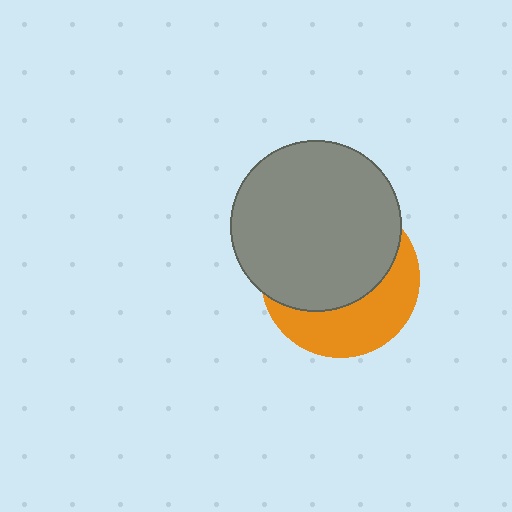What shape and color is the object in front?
The object in front is a gray circle.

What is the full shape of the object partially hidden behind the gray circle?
The partially hidden object is an orange circle.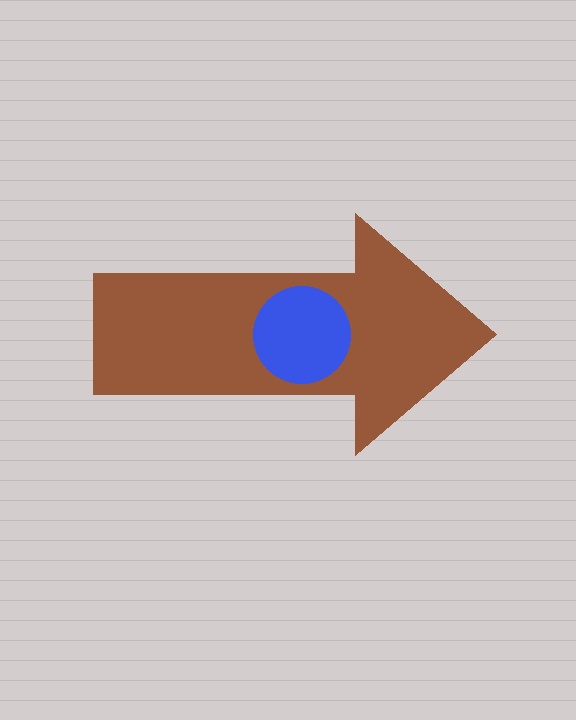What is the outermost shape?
The brown arrow.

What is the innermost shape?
The blue circle.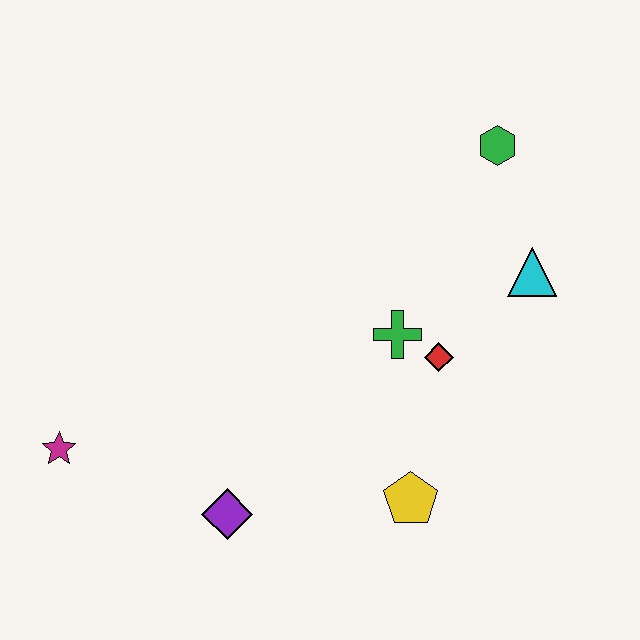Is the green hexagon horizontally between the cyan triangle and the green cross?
Yes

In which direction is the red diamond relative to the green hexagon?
The red diamond is below the green hexagon.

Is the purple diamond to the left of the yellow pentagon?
Yes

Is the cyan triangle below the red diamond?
No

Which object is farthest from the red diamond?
The magenta star is farthest from the red diamond.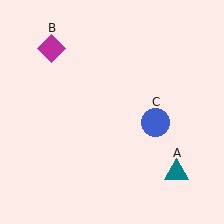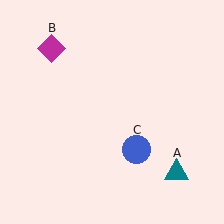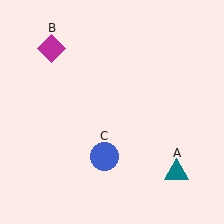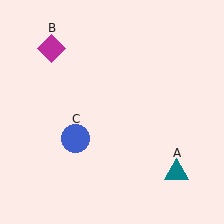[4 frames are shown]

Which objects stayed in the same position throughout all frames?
Teal triangle (object A) and magenta diamond (object B) remained stationary.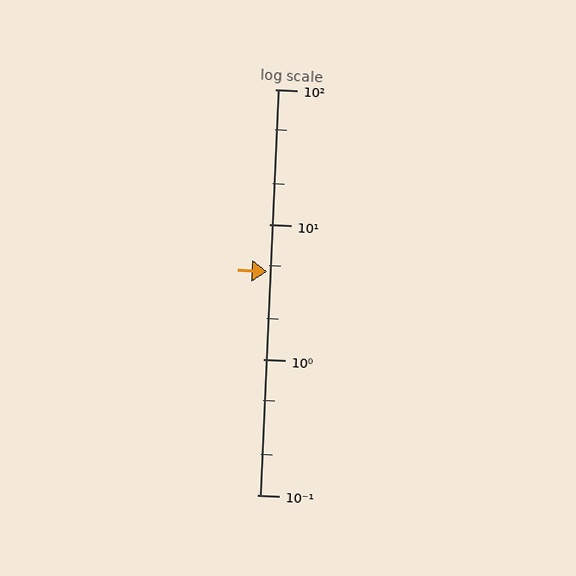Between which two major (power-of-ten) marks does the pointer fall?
The pointer is between 1 and 10.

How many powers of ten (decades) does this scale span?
The scale spans 3 decades, from 0.1 to 100.